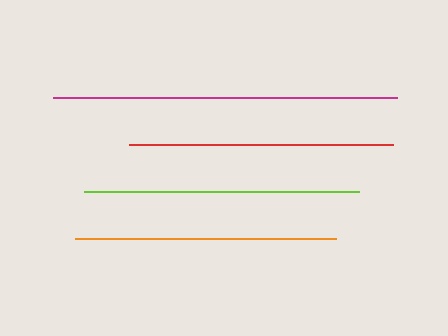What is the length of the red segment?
The red segment is approximately 264 pixels long.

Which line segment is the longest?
The magenta line is the longest at approximately 344 pixels.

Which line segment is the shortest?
The orange line is the shortest at approximately 262 pixels.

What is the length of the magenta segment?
The magenta segment is approximately 344 pixels long.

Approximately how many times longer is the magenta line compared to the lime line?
The magenta line is approximately 1.3 times the length of the lime line.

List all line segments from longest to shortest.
From longest to shortest: magenta, lime, red, orange.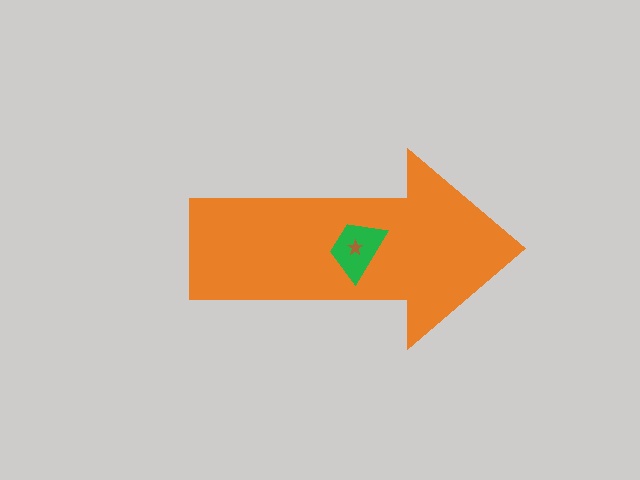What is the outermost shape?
The orange arrow.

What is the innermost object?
The brown star.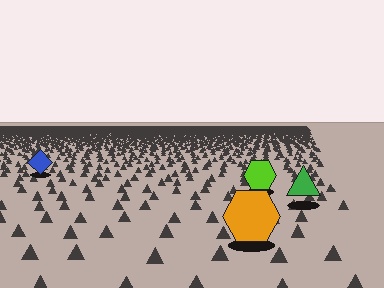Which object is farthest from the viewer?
The blue diamond is farthest from the viewer. It appears smaller and the ground texture around it is denser.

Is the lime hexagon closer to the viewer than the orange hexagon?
No. The orange hexagon is closer — you can tell from the texture gradient: the ground texture is coarser near it.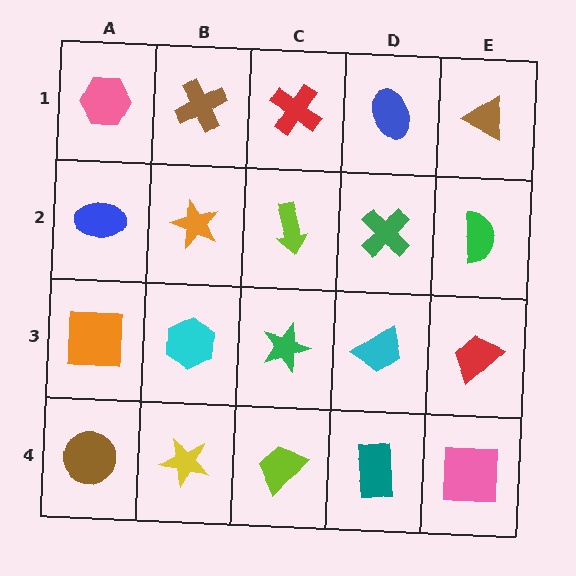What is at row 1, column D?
A blue ellipse.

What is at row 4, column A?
A brown circle.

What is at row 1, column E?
A brown triangle.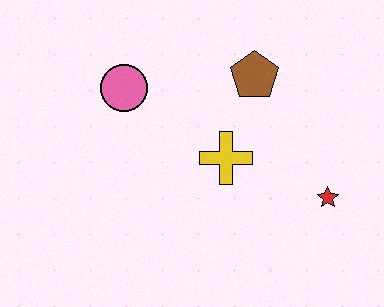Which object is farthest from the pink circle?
The red star is farthest from the pink circle.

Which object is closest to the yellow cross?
The brown pentagon is closest to the yellow cross.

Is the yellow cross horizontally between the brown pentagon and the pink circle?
Yes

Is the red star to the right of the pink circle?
Yes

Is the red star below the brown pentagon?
Yes